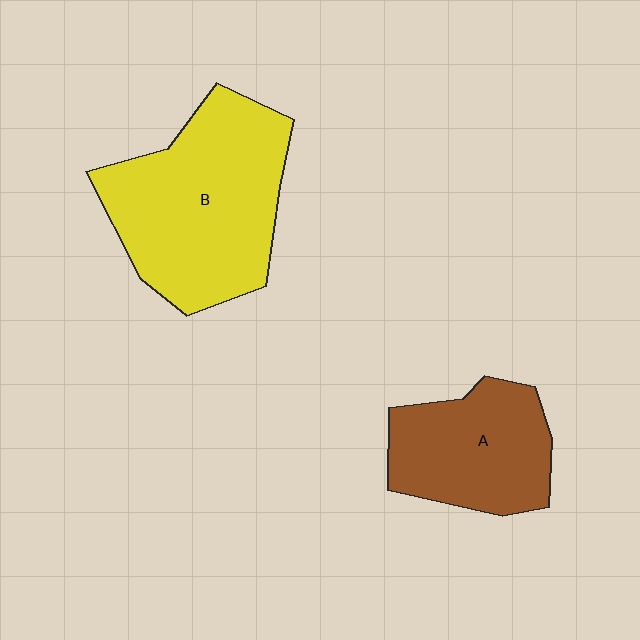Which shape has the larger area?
Shape B (yellow).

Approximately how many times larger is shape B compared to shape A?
Approximately 1.6 times.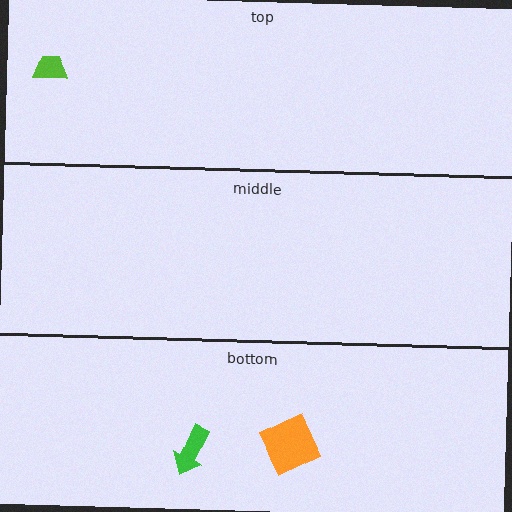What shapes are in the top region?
The lime trapezoid.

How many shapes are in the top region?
1.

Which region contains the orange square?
The bottom region.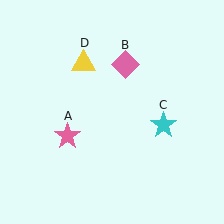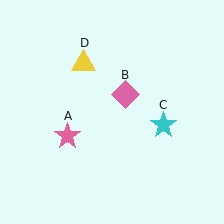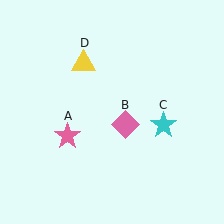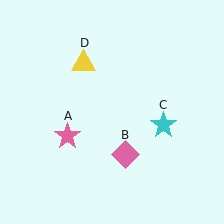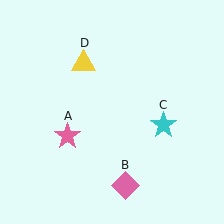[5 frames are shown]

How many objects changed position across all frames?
1 object changed position: pink diamond (object B).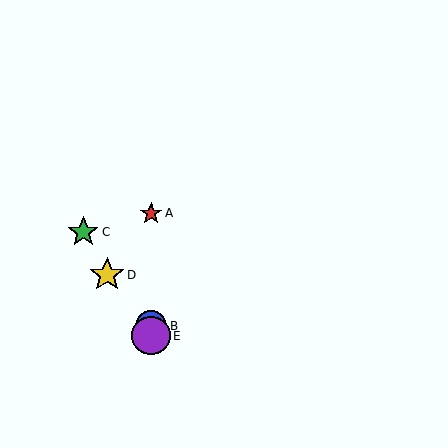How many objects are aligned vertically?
3 objects (A, B, E) are aligned vertically.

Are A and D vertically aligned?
No, A is at x≈151 and D is at x≈107.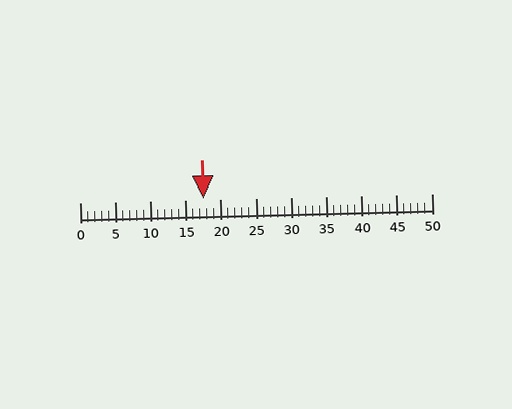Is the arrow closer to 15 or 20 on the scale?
The arrow is closer to 20.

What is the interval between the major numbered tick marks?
The major tick marks are spaced 5 units apart.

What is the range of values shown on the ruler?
The ruler shows values from 0 to 50.